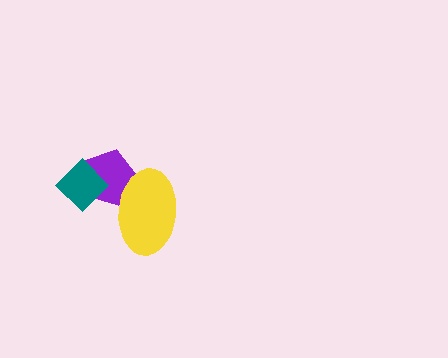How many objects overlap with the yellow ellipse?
1 object overlaps with the yellow ellipse.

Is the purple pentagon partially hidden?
Yes, it is partially covered by another shape.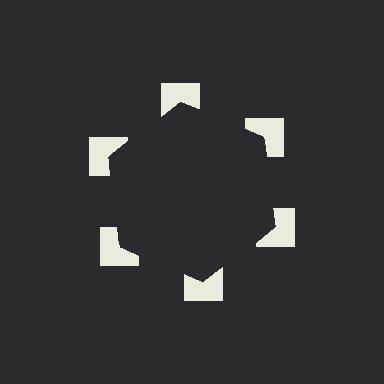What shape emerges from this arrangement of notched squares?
An illusory hexagon — its edges are inferred from the aligned wedge cuts in the notched squares, not physically drawn.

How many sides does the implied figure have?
6 sides.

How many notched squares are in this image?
There are 6 — one at each vertex of the illusory hexagon.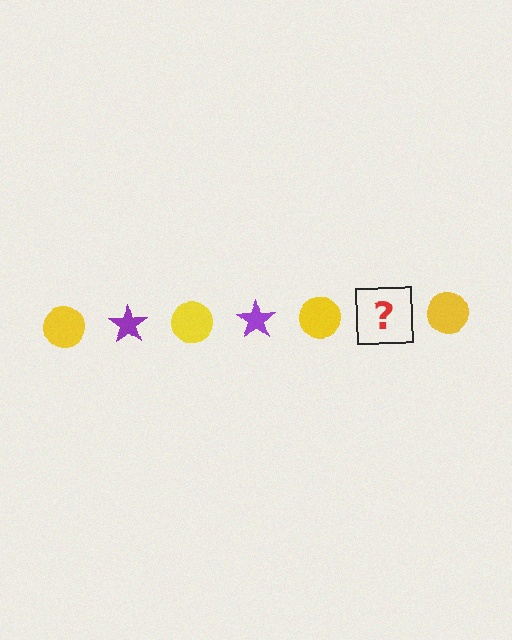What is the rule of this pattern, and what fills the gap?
The rule is that the pattern alternates between yellow circle and purple star. The gap should be filled with a purple star.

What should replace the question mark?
The question mark should be replaced with a purple star.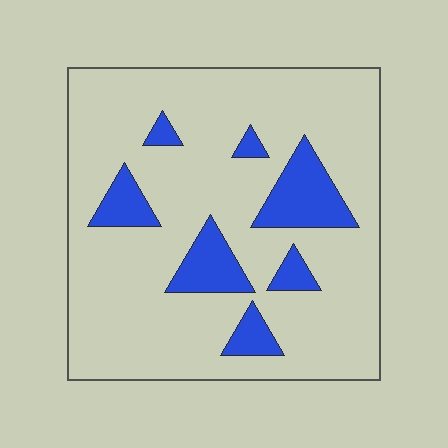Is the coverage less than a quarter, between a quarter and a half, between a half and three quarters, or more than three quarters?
Less than a quarter.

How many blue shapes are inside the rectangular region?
7.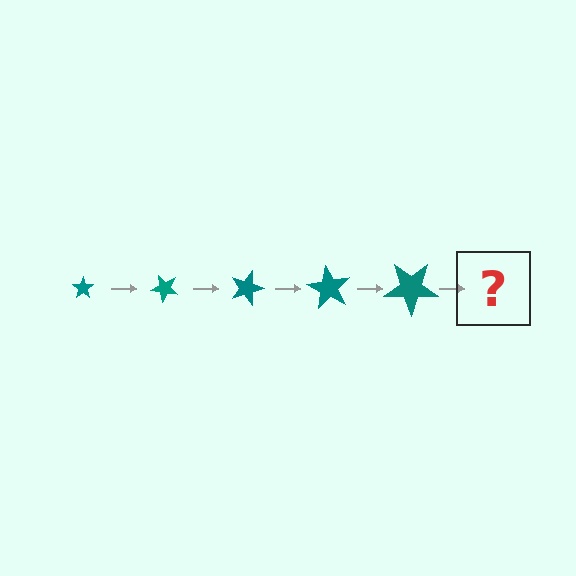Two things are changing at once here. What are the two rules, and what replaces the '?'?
The two rules are that the star grows larger each step and it rotates 45 degrees each step. The '?' should be a star, larger than the previous one and rotated 225 degrees from the start.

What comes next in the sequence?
The next element should be a star, larger than the previous one and rotated 225 degrees from the start.